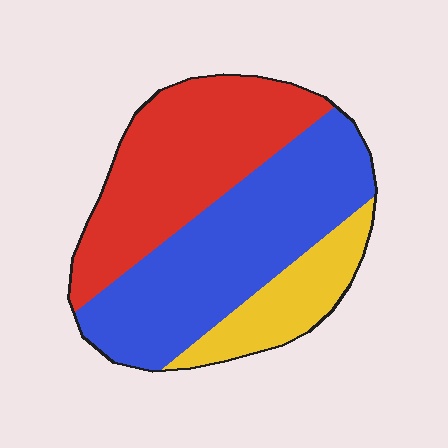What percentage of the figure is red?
Red covers 38% of the figure.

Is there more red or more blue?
Blue.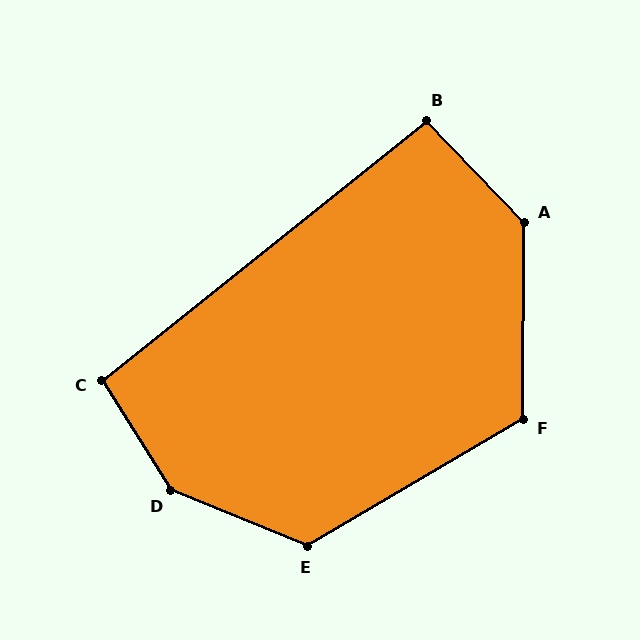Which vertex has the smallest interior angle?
B, at approximately 95 degrees.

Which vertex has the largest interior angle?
D, at approximately 144 degrees.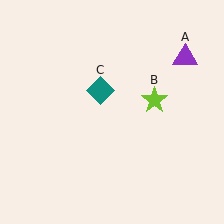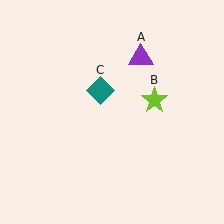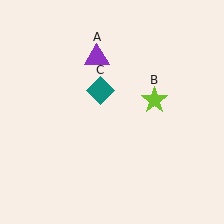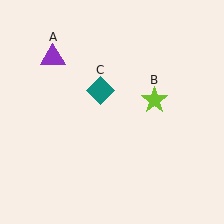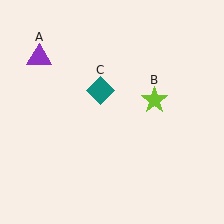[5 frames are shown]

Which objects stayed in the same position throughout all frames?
Lime star (object B) and teal diamond (object C) remained stationary.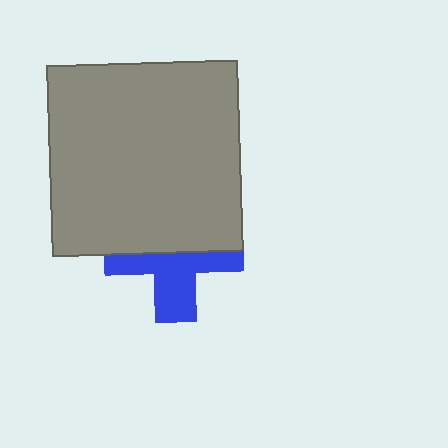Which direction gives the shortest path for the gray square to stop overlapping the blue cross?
Moving up gives the shortest separation.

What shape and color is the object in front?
The object in front is a gray square.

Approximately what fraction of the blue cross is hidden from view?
Roughly 51% of the blue cross is hidden behind the gray square.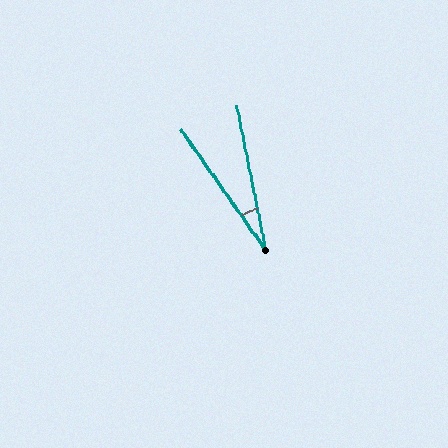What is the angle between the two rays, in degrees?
Approximately 24 degrees.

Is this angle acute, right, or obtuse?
It is acute.